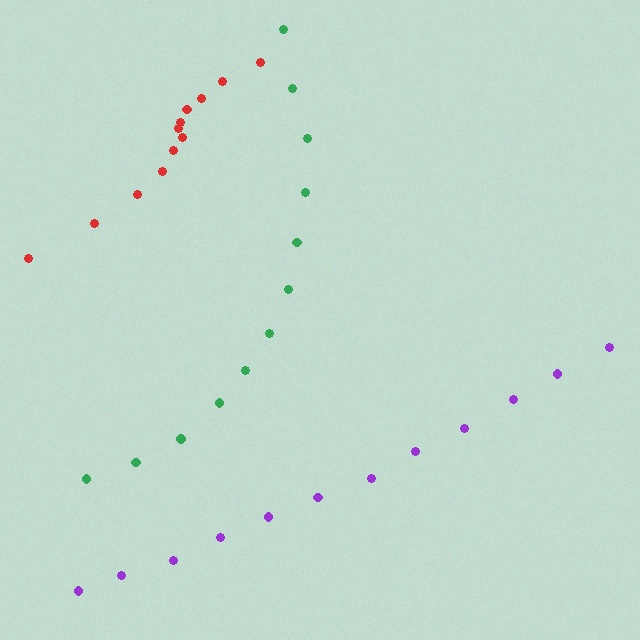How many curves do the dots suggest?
There are 3 distinct paths.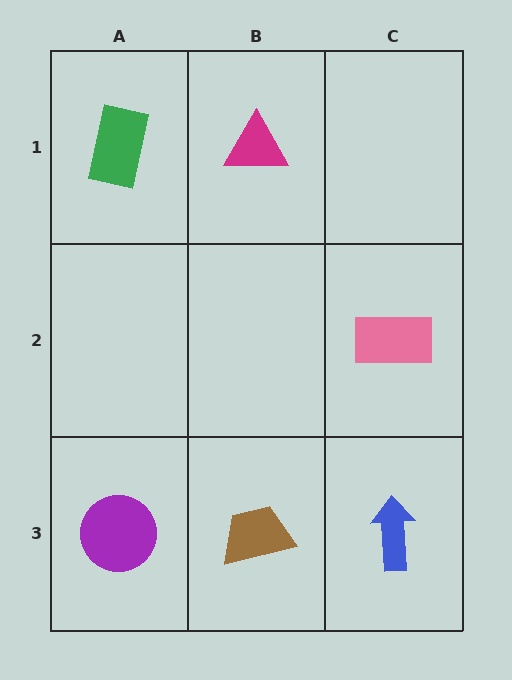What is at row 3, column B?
A brown trapezoid.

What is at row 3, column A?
A purple circle.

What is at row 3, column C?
A blue arrow.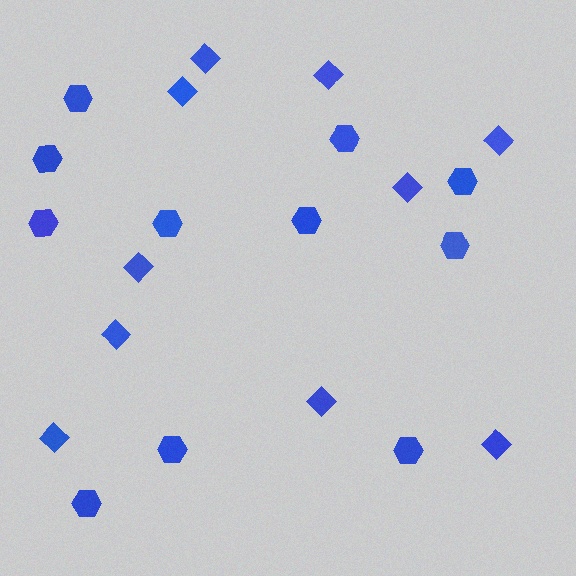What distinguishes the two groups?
There are 2 groups: one group of hexagons (11) and one group of diamonds (10).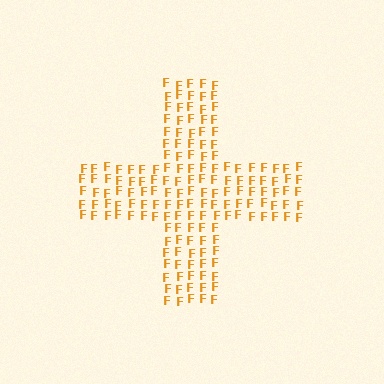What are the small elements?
The small elements are letter F's.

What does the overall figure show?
The overall figure shows a cross.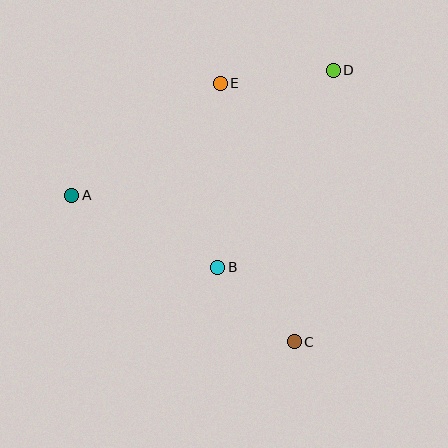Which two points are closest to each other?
Points B and C are closest to each other.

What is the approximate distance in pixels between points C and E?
The distance between C and E is approximately 269 pixels.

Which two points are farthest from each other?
Points A and D are farthest from each other.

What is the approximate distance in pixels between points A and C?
The distance between A and C is approximately 267 pixels.